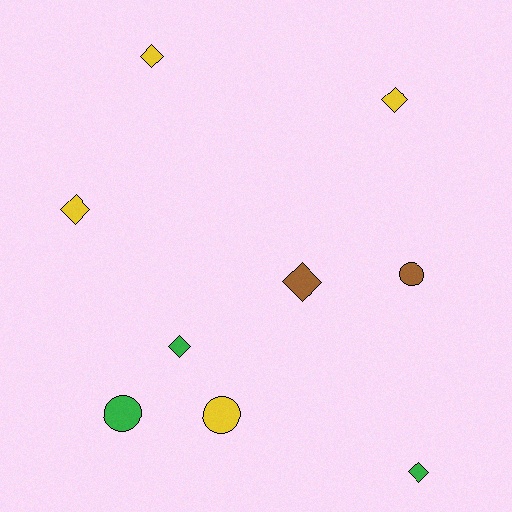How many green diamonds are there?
There are 2 green diamonds.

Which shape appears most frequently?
Diamond, with 6 objects.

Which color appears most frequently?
Yellow, with 4 objects.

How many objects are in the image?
There are 9 objects.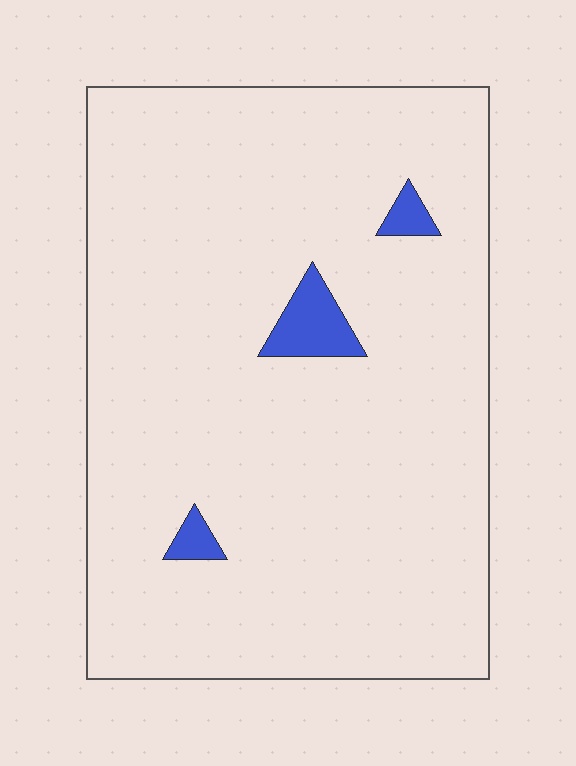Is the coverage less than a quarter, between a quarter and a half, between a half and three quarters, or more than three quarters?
Less than a quarter.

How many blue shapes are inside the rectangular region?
3.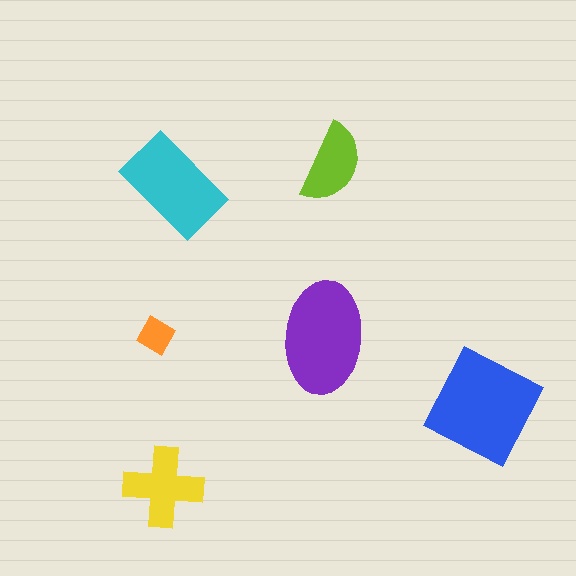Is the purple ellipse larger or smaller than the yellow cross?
Larger.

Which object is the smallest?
The orange diamond.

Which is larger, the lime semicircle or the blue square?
The blue square.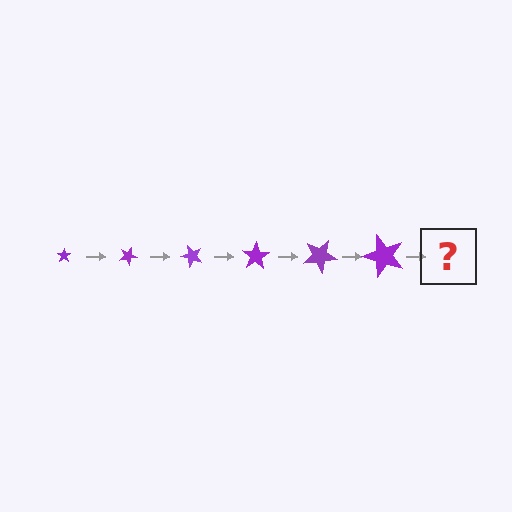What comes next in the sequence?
The next element should be a star, larger than the previous one and rotated 150 degrees from the start.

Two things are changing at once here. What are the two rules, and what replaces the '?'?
The two rules are that the star grows larger each step and it rotates 25 degrees each step. The '?' should be a star, larger than the previous one and rotated 150 degrees from the start.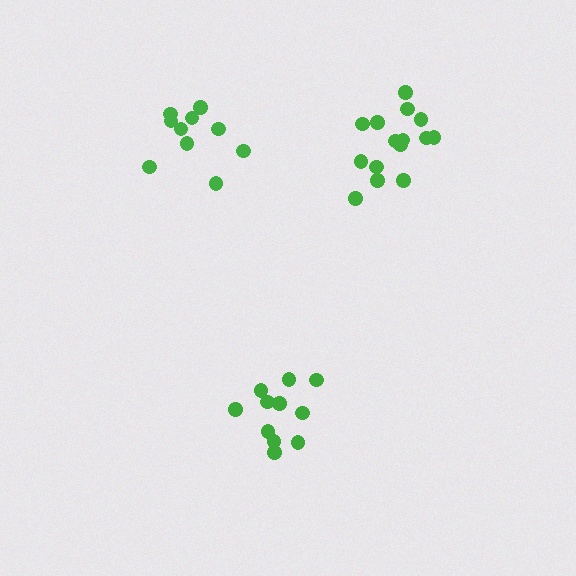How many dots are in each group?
Group 1: 11 dots, Group 2: 10 dots, Group 3: 15 dots (36 total).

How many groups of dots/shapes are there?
There are 3 groups.